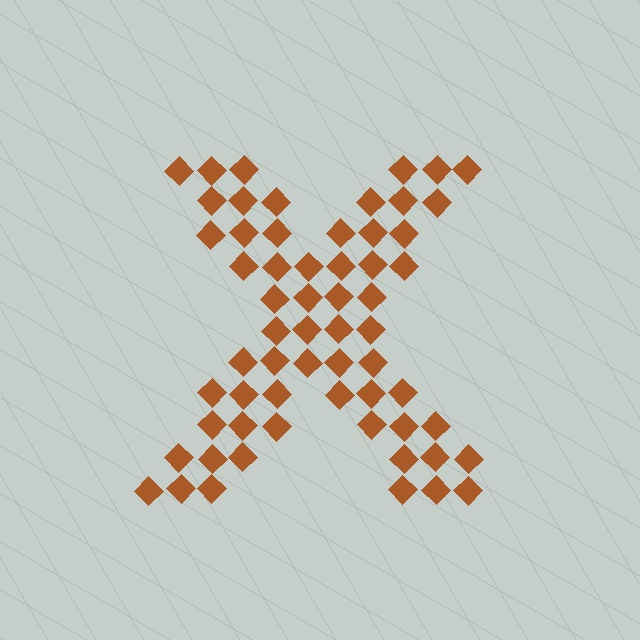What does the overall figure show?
The overall figure shows the letter X.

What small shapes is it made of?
It is made of small diamonds.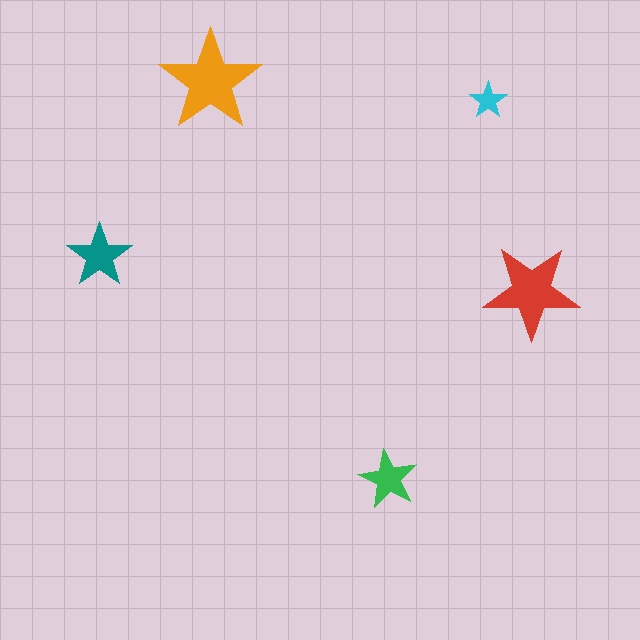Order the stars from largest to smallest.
the orange one, the red one, the teal one, the green one, the cyan one.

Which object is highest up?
The orange star is topmost.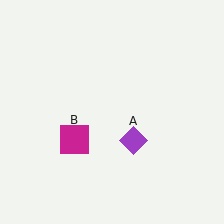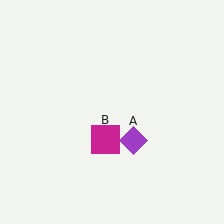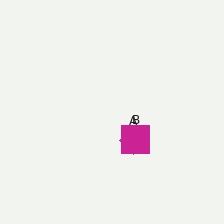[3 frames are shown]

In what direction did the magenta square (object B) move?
The magenta square (object B) moved right.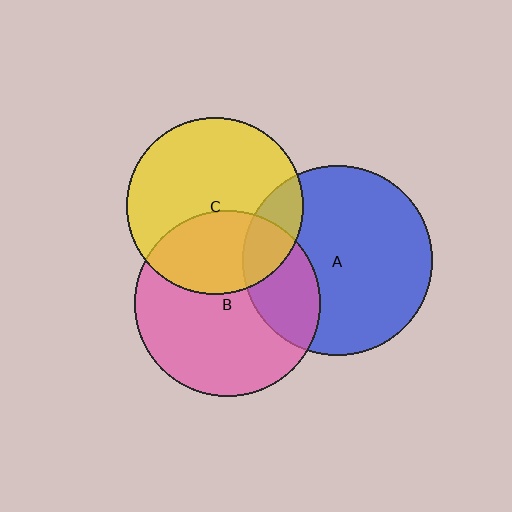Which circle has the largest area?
Circle A (blue).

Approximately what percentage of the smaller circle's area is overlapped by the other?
Approximately 25%.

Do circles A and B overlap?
Yes.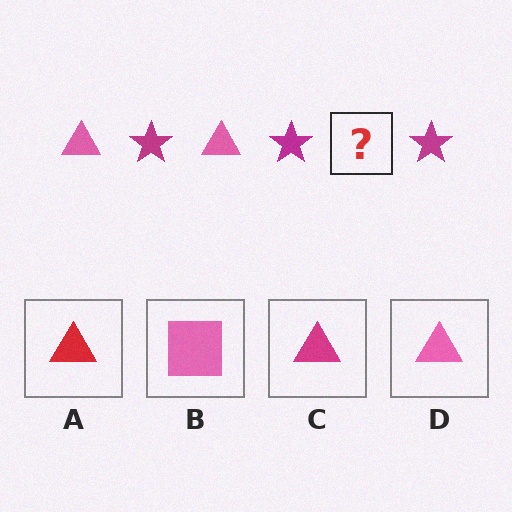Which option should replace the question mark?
Option D.